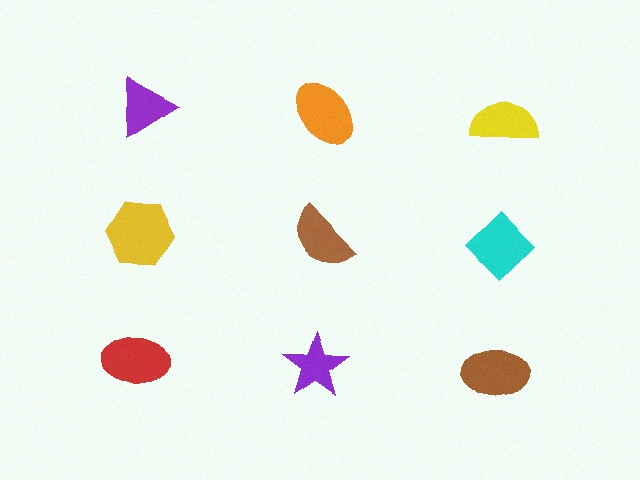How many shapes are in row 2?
3 shapes.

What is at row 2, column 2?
A brown semicircle.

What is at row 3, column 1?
A red ellipse.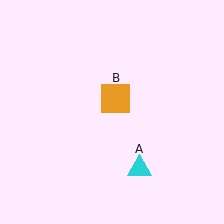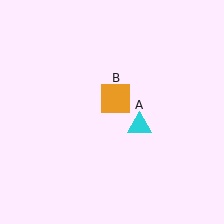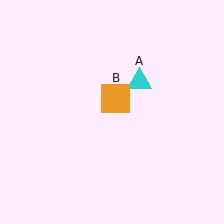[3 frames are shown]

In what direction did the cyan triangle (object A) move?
The cyan triangle (object A) moved up.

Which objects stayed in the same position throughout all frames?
Orange square (object B) remained stationary.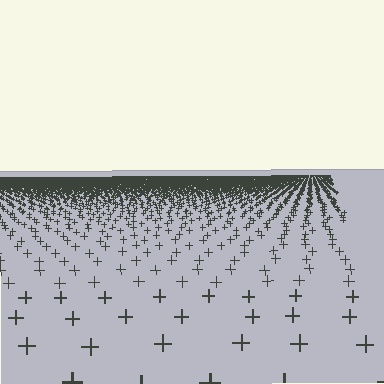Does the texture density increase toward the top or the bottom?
Density increases toward the top.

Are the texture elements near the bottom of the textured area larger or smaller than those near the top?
Larger. Near the bottom, elements are closer to the viewer and appear at a bigger on-screen size.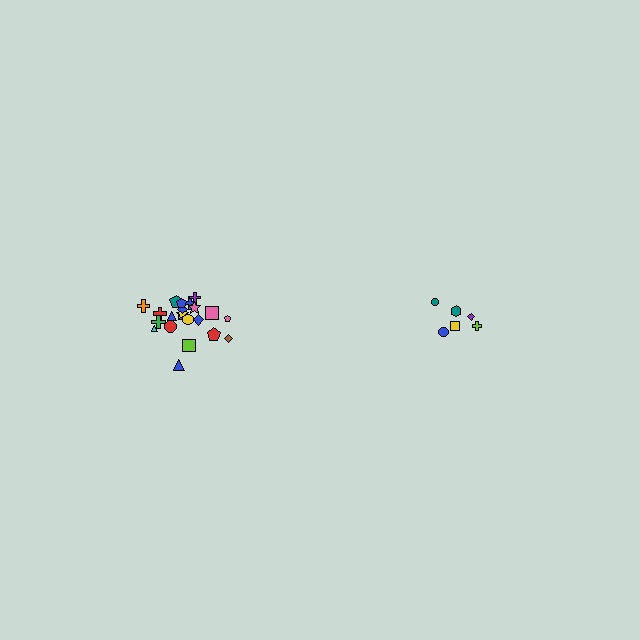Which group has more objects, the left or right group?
The left group.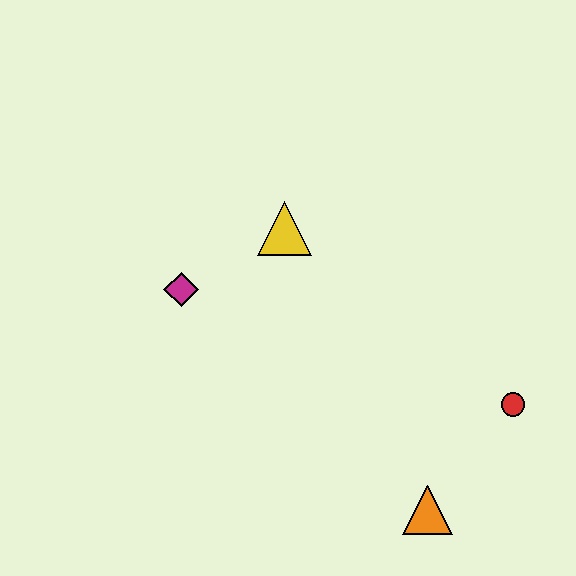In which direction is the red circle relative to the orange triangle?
The red circle is above the orange triangle.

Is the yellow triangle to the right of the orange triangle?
No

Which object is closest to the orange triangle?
The red circle is closest to the orange triangle.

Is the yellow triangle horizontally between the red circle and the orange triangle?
No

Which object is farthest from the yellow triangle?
The orange triangle is farthest from the yellow triangle.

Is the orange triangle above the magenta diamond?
No